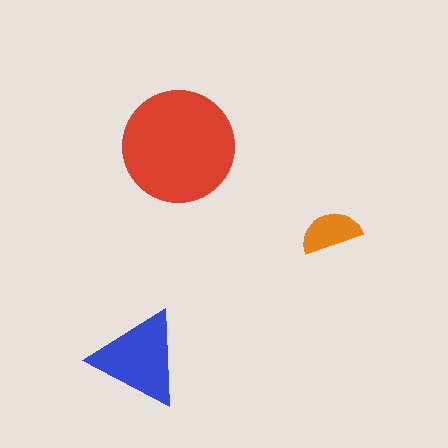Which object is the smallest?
The orange semicircle.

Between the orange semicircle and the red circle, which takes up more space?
The red circle.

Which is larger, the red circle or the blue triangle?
The red circle.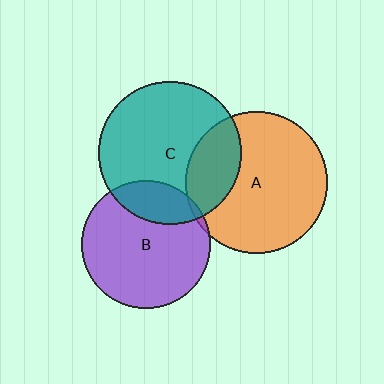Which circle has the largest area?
Circle C (teal).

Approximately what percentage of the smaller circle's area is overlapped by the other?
Approximately 20%.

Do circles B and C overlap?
Yes.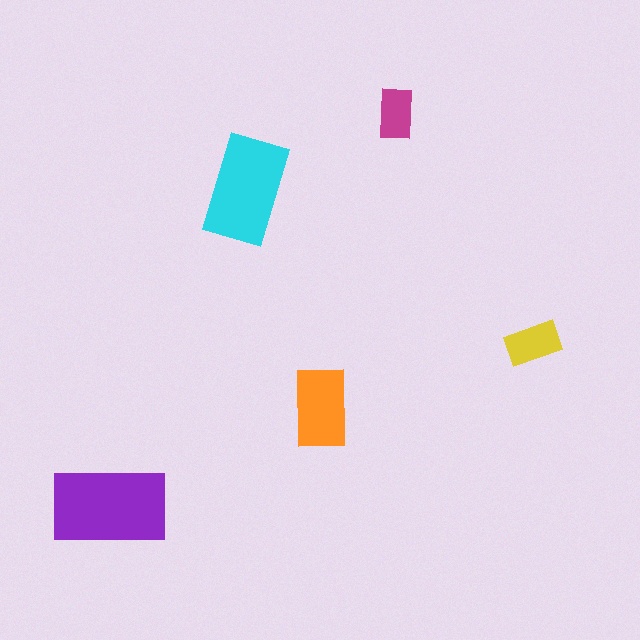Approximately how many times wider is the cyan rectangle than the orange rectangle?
About 1.5 times wider.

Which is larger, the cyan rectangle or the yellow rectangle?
The cyan one.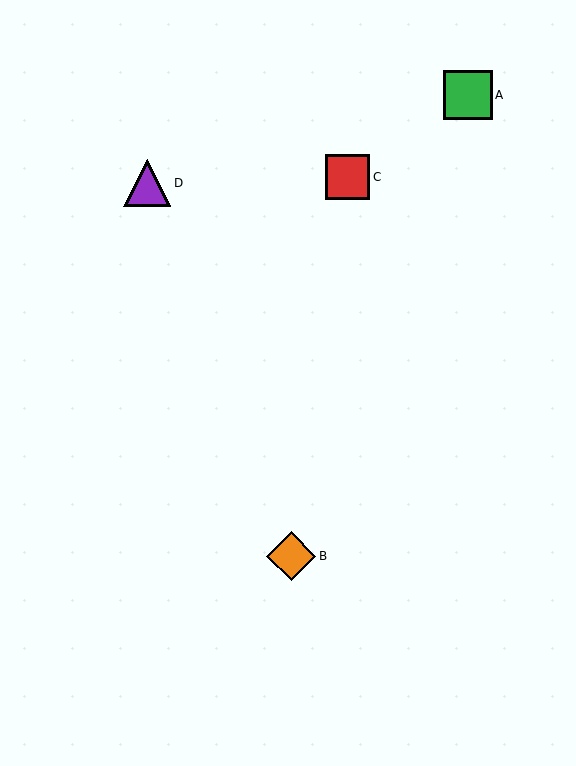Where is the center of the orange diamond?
The center of the orange diamond is at (291, 556).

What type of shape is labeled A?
Shape A is a green square.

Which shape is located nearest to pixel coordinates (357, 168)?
The red square (labeled C) at (347, 177) is nearest to that location.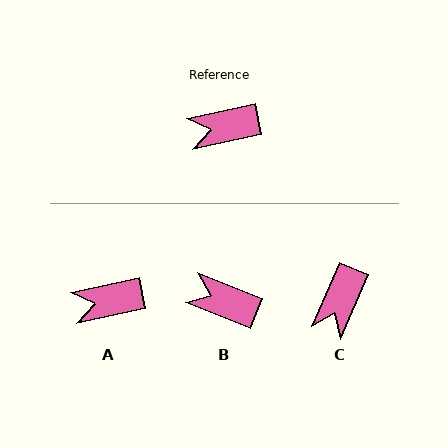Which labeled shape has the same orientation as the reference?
A.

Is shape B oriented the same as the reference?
No, it is off by about 34 degrees.